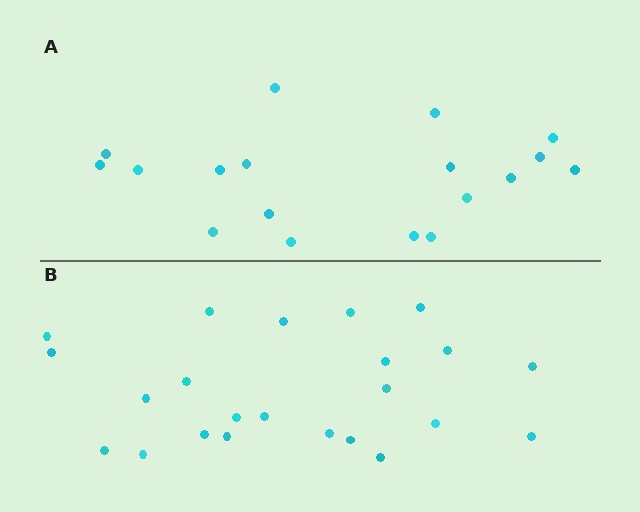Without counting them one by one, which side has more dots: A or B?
Region B (the bottom region) has more dots.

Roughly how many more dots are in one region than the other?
Region B has about 5 more dots than region A.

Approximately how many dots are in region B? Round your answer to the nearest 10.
About 20 dots. (The exact count is 23, which rounds to 20.)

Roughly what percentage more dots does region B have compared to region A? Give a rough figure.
About 30% more.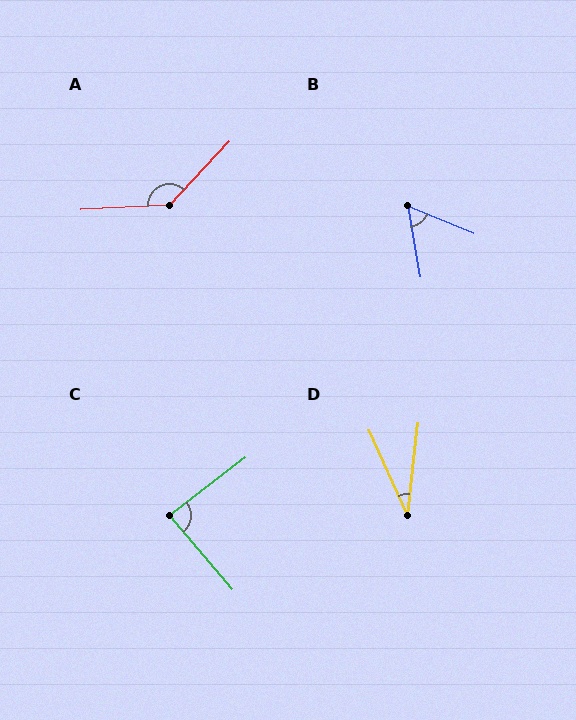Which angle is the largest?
A, at approximately 136 degrees.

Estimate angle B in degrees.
Approximately 58 degrees.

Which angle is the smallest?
D, at approximately 30 degrees.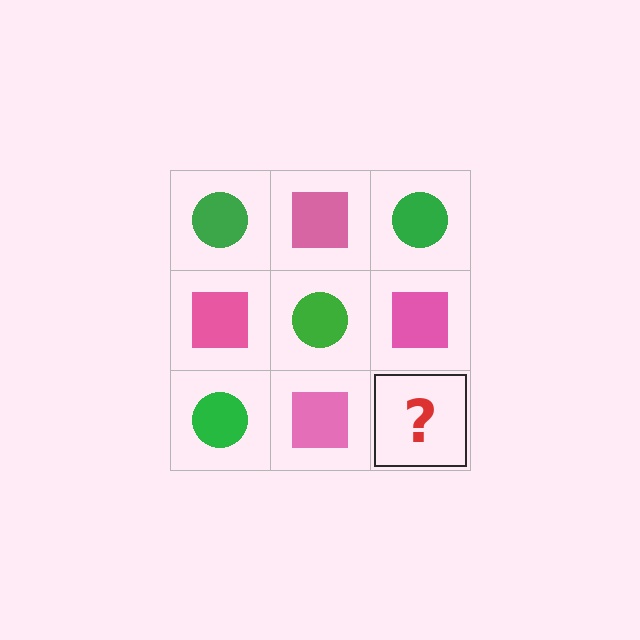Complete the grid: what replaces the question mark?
The question mark should be replaced with a green circle.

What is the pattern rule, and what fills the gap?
The rule is that it alternates green circle and pink square in a checkerboard pattern. The gap should be filled with a green circle.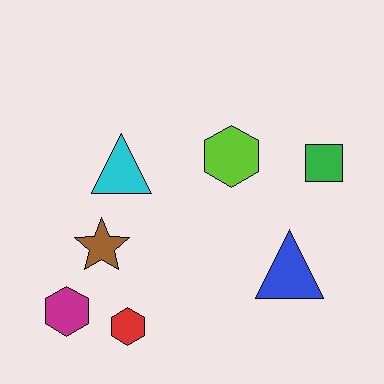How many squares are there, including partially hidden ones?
There is 1 square.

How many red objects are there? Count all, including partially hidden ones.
There is 1 red object.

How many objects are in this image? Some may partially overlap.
There are 7 objects.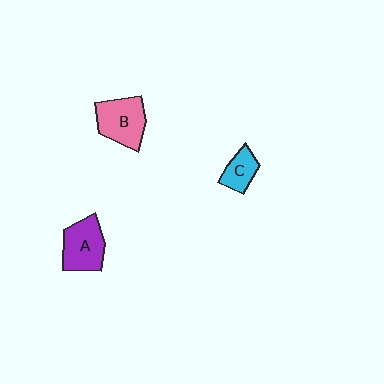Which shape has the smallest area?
Shape C (cyan).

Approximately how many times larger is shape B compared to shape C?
Approximately 1.8 times.